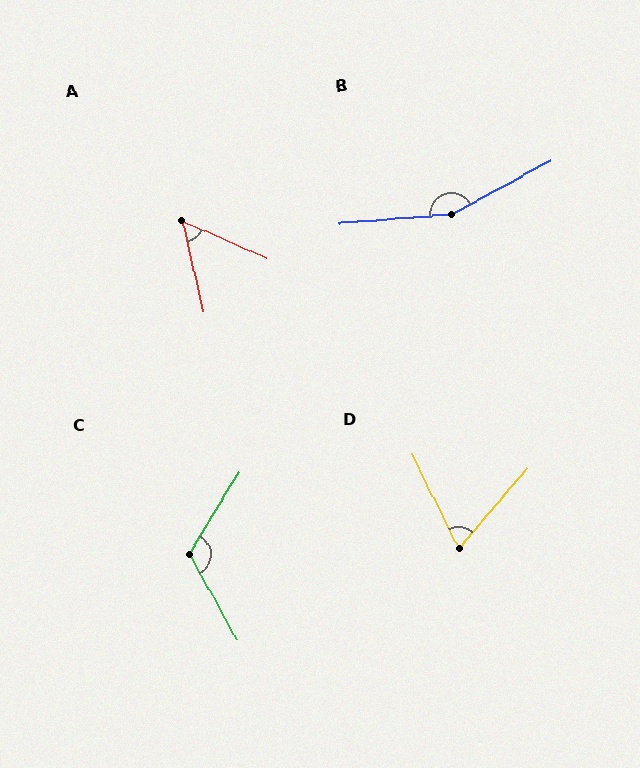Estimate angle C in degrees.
Approximately 119 degrees.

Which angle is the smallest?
A, at approximately 53 degrees.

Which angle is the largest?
B, at approximately 156 degrees.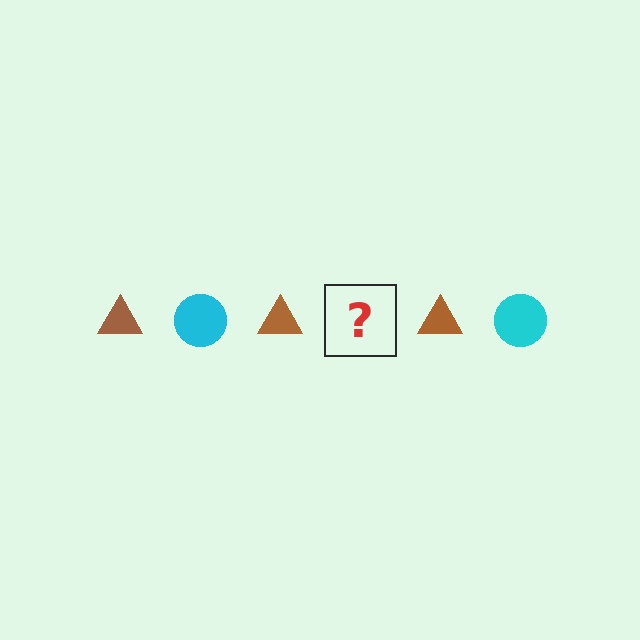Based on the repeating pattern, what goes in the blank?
The blank should be a cyan circle.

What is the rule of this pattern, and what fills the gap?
The rule is that the pattern alternates between brown triangle and cyan circle. The gap should be filled with a cyan circle.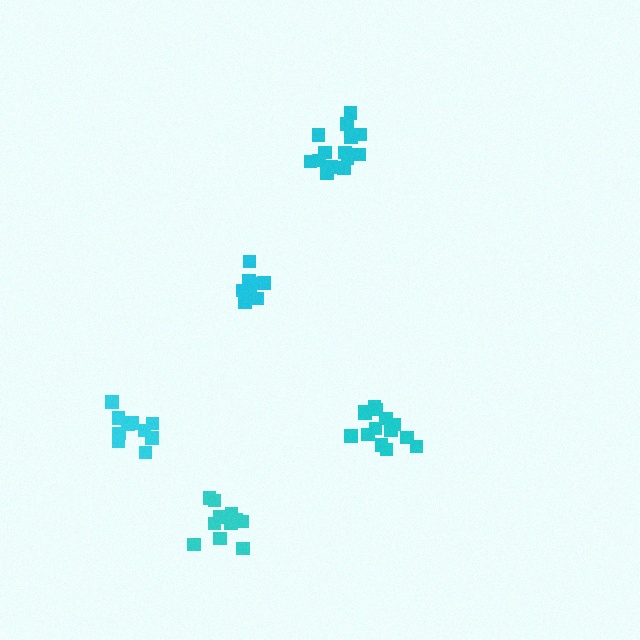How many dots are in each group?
Group 1: 10 dots, Group 2: 14 dots, Group 3: 11 dots, Group 4: 10 dots, Group 5: 14 dots (59 total).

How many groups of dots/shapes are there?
There are 5 groups.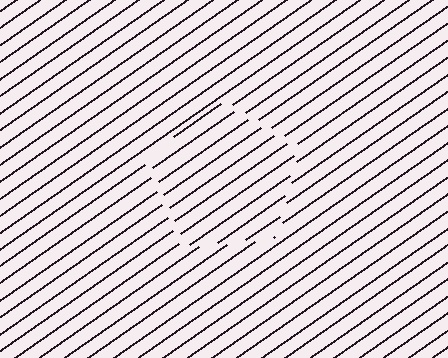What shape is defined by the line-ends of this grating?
An illusory pentagon. The interior of the shape contains the same grating, shifted by half a period — the contour is defined by the phase discontinuity where line-ends from the inner and outer gratings abut.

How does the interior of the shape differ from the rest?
The interior of the shape contains the same grating, shifted by half a period — the contour is defined by the phase discontinuity where line-ends from the inner and outer gratings abut.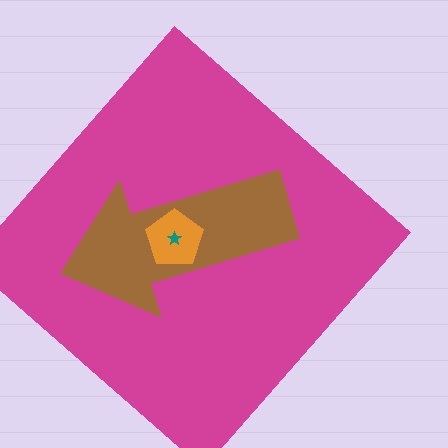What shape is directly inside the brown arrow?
The orange pentagon.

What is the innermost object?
The teal star.